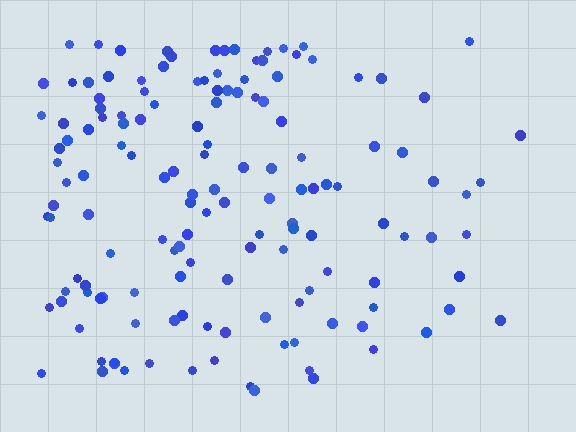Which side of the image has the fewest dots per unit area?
The right.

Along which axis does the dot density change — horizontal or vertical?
Horizontal.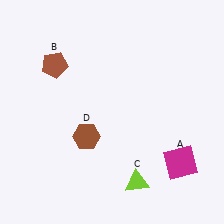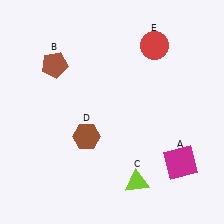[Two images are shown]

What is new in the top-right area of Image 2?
A red circle (E) was added in the top-right area of Image 2.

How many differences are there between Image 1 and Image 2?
There is 1 difference between the two images.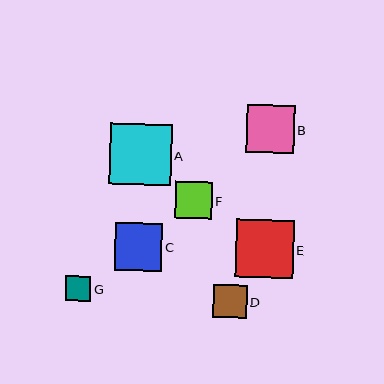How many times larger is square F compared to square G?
Square F is approximately 1.5 times the size of square G.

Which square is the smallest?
Square G is the smallest with a size of approximately 25 pixels.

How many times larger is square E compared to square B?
Square E is approximately 1.2 times the size of square B.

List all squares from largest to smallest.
From largest to smallest: A, E, C, B, F, D, G.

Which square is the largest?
Square A is the largest with a size of approximately 62 pixels.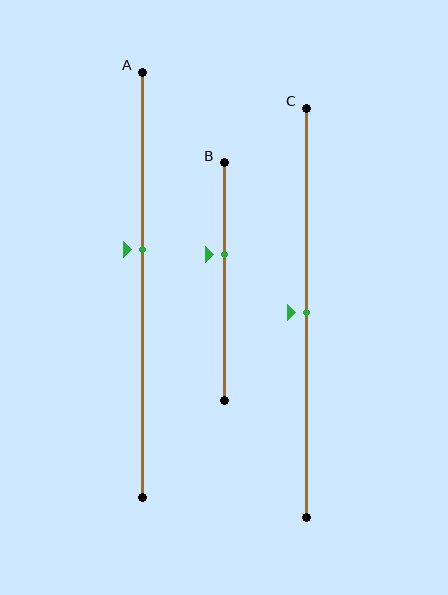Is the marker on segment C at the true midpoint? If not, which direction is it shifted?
Yes, the marker on segment C is at the true midpoint.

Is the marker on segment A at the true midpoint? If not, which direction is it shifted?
No, the marker on segment A is shifted upward by about 8% of the segment length.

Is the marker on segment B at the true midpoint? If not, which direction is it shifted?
No, the marker on segment B is shifted upward by about 12% of the segment length.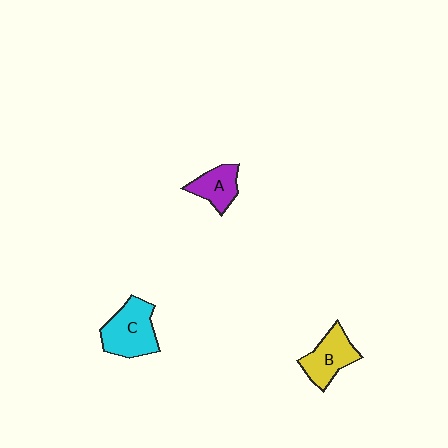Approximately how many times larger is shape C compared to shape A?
Approximately 1.6 times.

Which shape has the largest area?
Shape C (cyan).